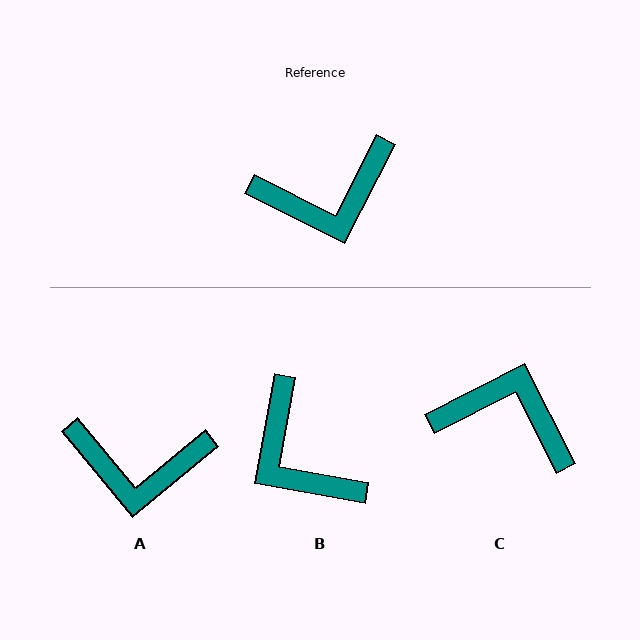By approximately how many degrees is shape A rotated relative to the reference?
Approximately 24 degrees clockwise.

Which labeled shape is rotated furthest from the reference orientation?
C, about 144 degrees away.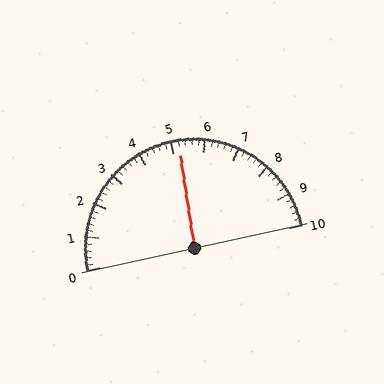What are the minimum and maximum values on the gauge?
The gauge ranges from 0 to 10.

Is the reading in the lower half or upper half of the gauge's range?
The reading is in the upper half of the range (0 to 10).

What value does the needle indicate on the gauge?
The needle indicates approximately 5.2.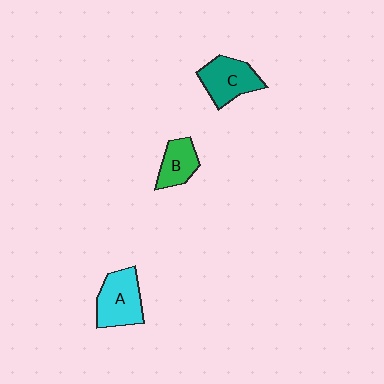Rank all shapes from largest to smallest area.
From largest to smallest: A (cyan), C (teal), B (green).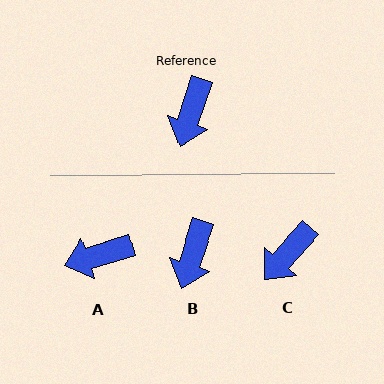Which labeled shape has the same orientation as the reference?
B.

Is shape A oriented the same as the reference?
No, it is off by about 55 degrees.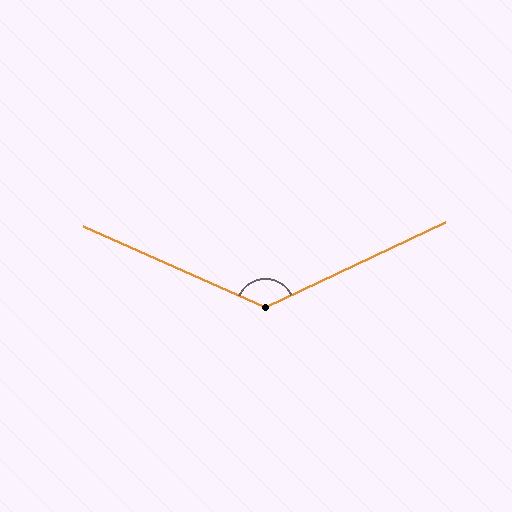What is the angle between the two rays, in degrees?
Approximately 131 degrees.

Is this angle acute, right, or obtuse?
It is obtuse.